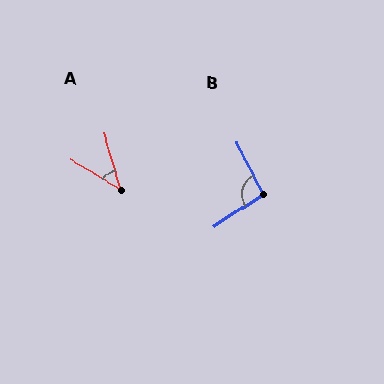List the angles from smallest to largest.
A (43°), B (95°).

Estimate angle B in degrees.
Approximately 95 degrees.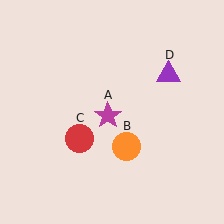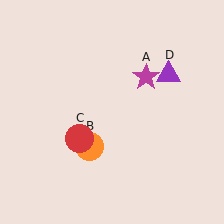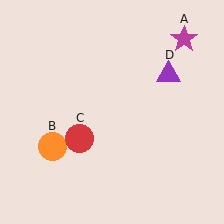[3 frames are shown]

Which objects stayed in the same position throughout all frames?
Red circle (object C) and purple triangle (object D) remained stationary.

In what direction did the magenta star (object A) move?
The magenta star (object A) moved up and to the right.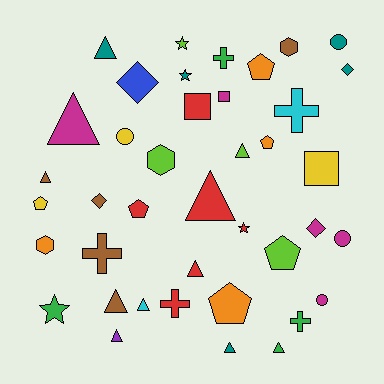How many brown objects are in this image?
There are 5 brown objects.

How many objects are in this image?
There are 40 objects.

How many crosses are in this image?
There are 5 crosses.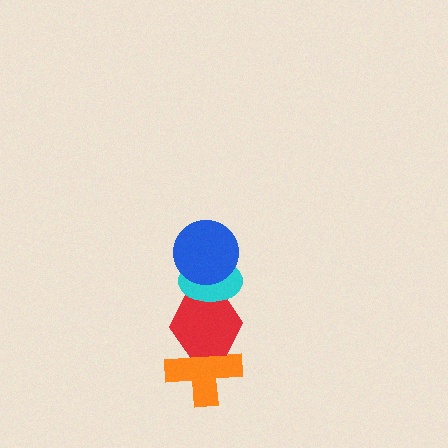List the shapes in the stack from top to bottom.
From top to bottom: the blue circle, the cyan ellipse, the red hexagon, the orange cross.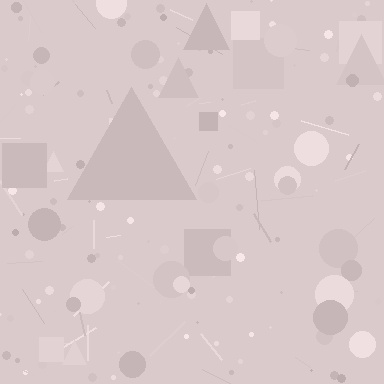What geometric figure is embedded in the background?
A triangle is embedded in the background.